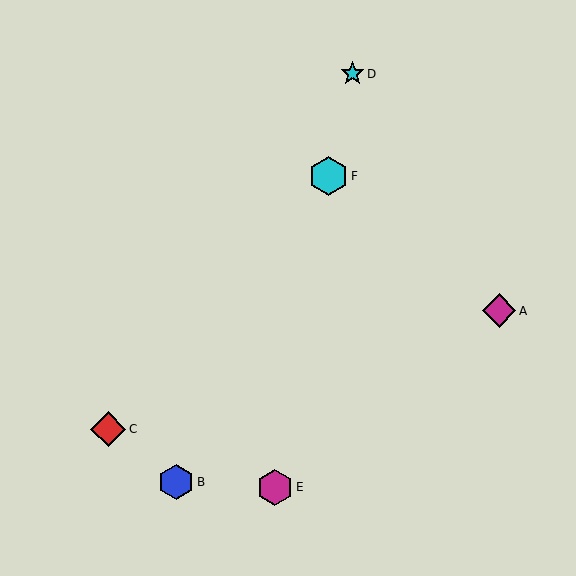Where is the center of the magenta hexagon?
The center of the magenta hexagon is at (275, 487).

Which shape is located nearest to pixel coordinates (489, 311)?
The magenta diamond (labeled A) at (499, 311) is nearest to that location.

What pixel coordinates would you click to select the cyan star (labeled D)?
Click at (353, 74) to select the cyan star D.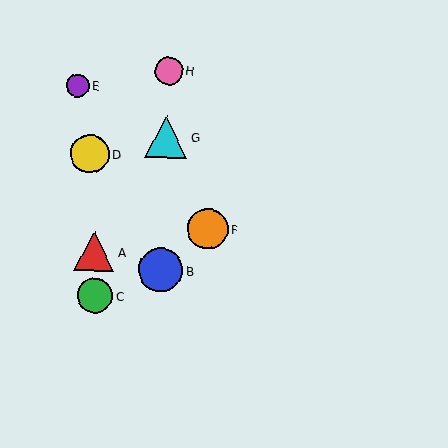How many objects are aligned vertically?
3 objects (B, G, H) are aligned vertically.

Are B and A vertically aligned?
No, B is at x≈161 and A is at x≈94.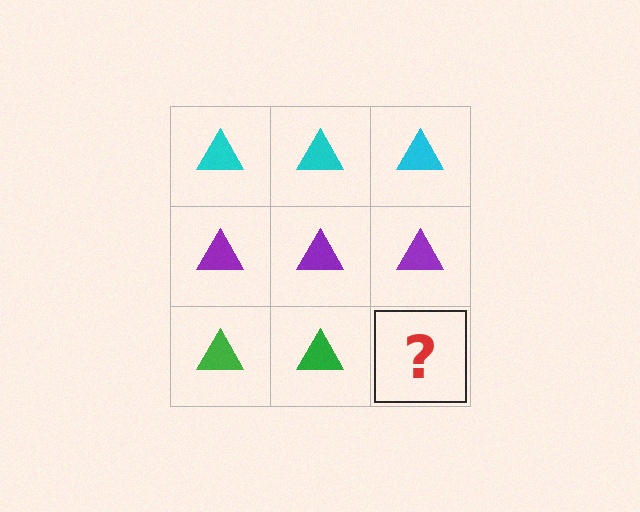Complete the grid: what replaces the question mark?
The question mark should be replaced with a green triangle.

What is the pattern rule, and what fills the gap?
The rule is that each row has a consistent color. The gap should be filled with a green triangle.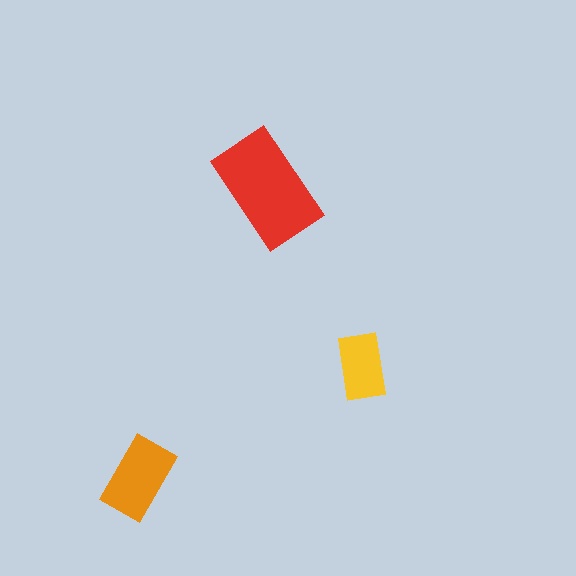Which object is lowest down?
The orange rectangle is bottommost.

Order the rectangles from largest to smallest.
the red one, the orange one, the yellow one.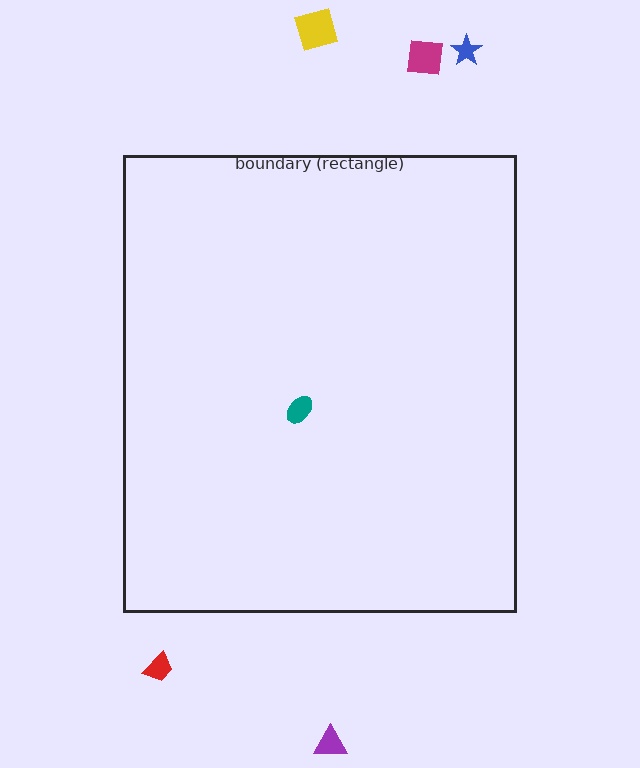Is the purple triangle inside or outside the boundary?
Outside.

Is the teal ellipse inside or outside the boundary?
Inside.